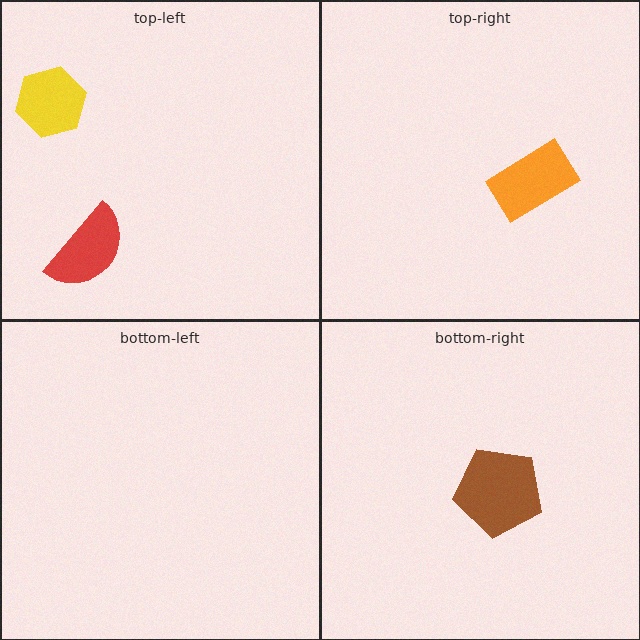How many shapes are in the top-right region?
1.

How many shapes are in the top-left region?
2.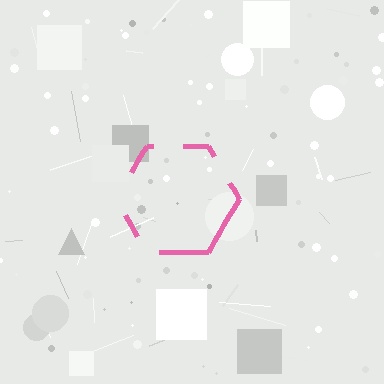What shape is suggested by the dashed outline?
The dashed outline suggests a hexagon.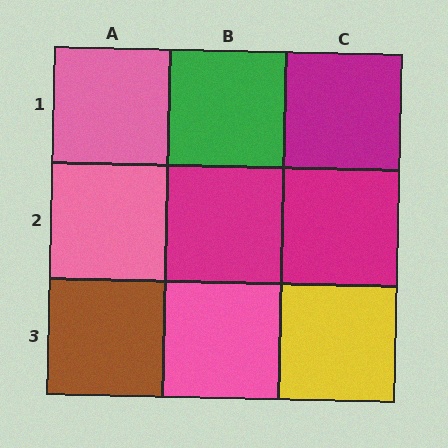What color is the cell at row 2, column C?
Magenta.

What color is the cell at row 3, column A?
Brown.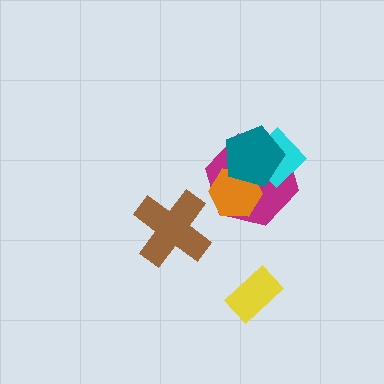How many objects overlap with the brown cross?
0 objects overlap with the brown cross.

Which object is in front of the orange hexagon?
The teal pentagon is in front of the orange hexagon.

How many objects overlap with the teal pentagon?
3 objects overlap with the teal pentagon.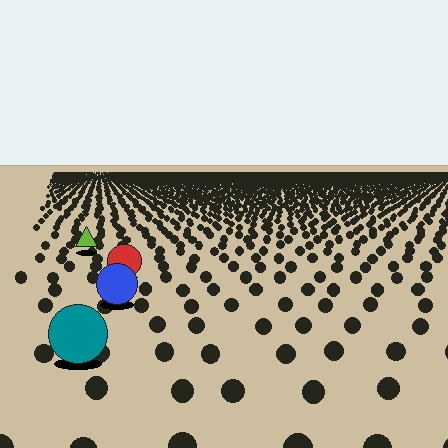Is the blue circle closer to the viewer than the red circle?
Yes. The blue circle is closer — you can tell from the texture gradient: the ground texture is coarser near it.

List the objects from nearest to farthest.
From nearest to farthest: the teal circle, the blue circle, the red circle, the lime triangle.